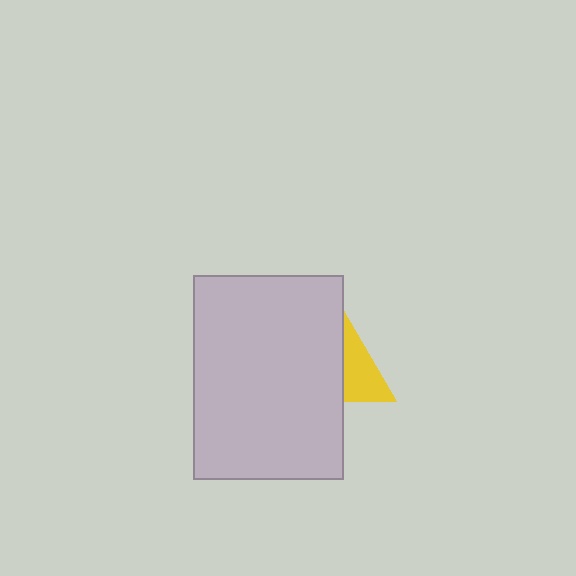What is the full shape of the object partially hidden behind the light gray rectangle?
The partially hidden object is a yellow triangle.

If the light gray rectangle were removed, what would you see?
You would see the complete yellow triangle.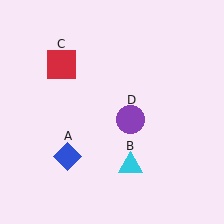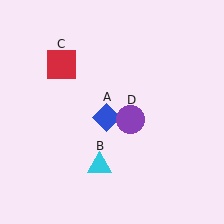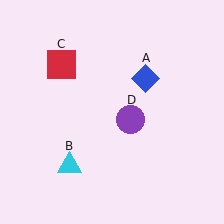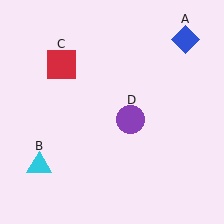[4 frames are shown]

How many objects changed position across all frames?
2 objects changed position: blue diamond (object A), cyan triangle (object B).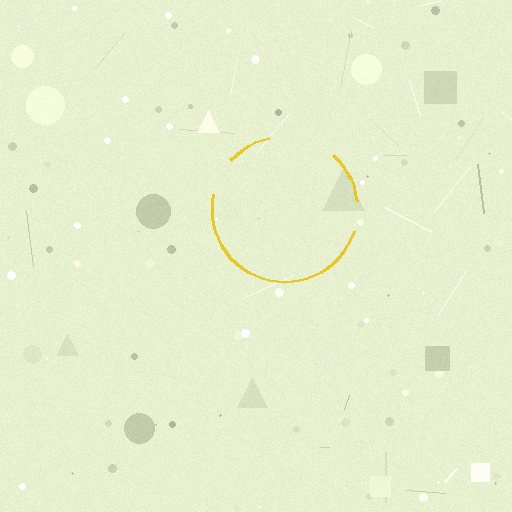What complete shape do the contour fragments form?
The contour fragments form a circle.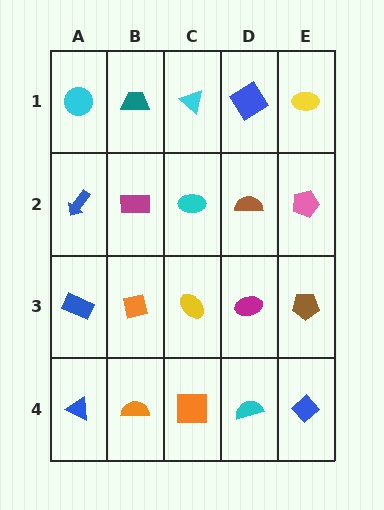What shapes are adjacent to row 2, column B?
A teal trapezoid (row 1, column B), an orange square (row 3, column B), a blue arrow (row 2, column A), a cyan ellipse (row 2, column C).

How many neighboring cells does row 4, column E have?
2.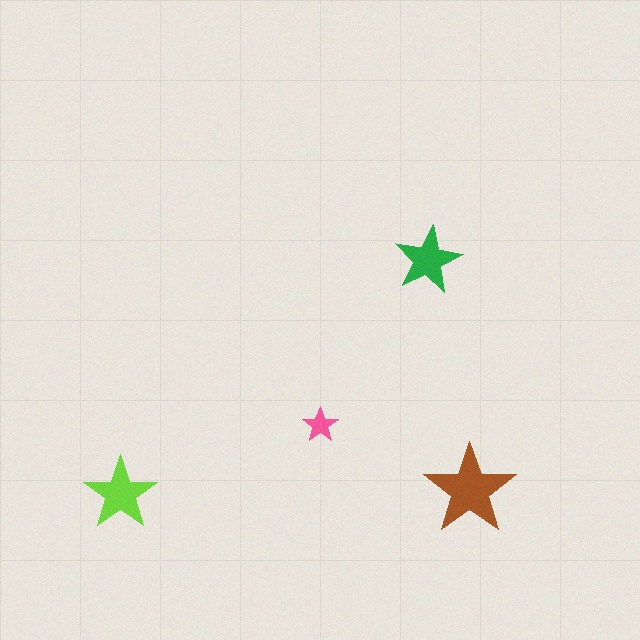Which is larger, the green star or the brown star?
The brown one.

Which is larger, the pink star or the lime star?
The lime one.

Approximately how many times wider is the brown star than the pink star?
About 2.5 times wider.